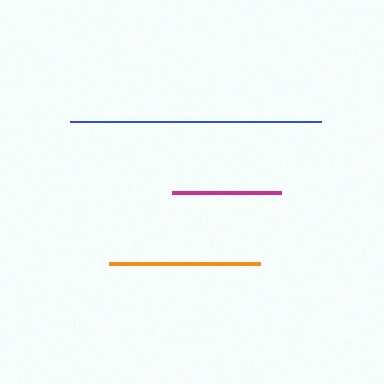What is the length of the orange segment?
The orange segment is approximately 151 pixels long.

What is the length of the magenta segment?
The magenta segment is approximately 110 pixels long.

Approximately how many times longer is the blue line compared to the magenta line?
The blue line is approximately 2.3 times the length of the magenta line.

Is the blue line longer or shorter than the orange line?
The blue line is longer than the orange line.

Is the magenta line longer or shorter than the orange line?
The orange line is longer than the magenta line.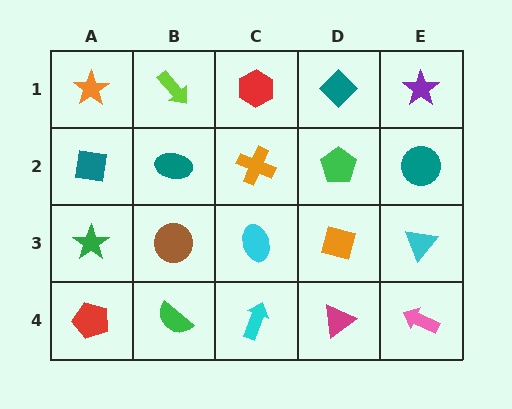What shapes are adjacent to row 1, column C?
An orange cross (row 2, column C), a lime arrow (row 1, column B), a teal diamond (row 1, column D).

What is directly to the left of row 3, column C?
A brown circle.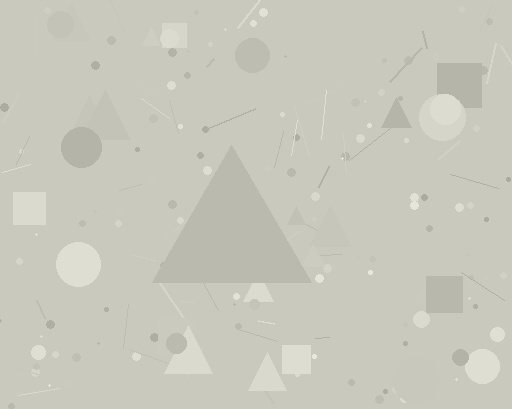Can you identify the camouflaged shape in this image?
The camouflaged shape is a triangle.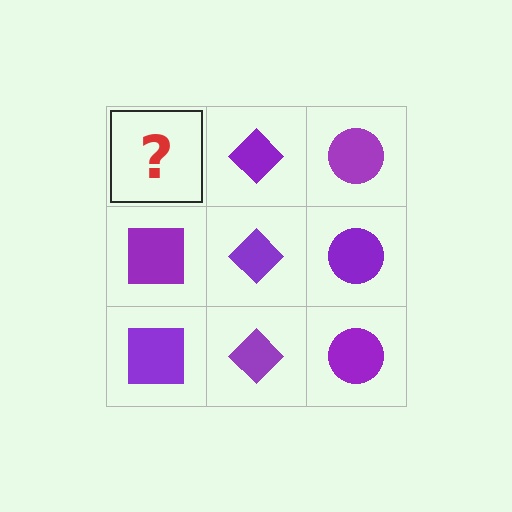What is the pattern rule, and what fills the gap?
The rule is that each column has a consistent shape. The gap should be filled with a purple square.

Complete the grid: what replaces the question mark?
The question mark should be replaced with a purple square.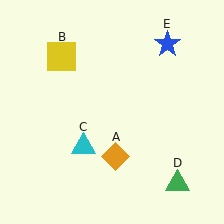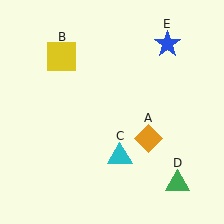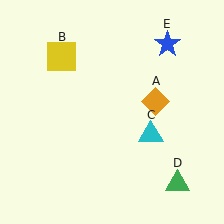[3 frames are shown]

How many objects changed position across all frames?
2 objects changed position: orange diamond (object A), cyan triangle (object C).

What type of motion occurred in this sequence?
The orange diamond (object A), cyan triangle (object C) rotated counterclockwise around the center of the scene.